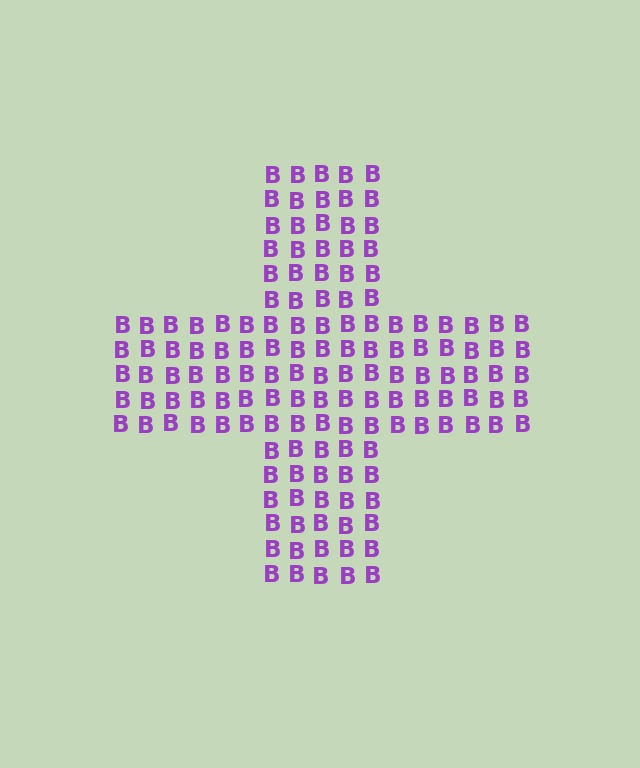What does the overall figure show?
The overall figure shows a cross.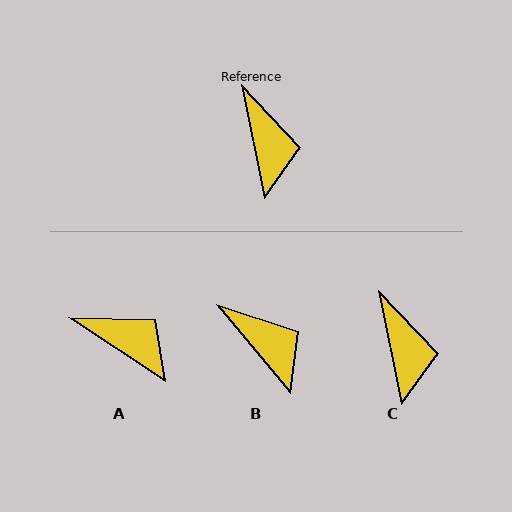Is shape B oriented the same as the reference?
No, it is off by about 29 degrees.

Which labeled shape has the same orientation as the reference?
C.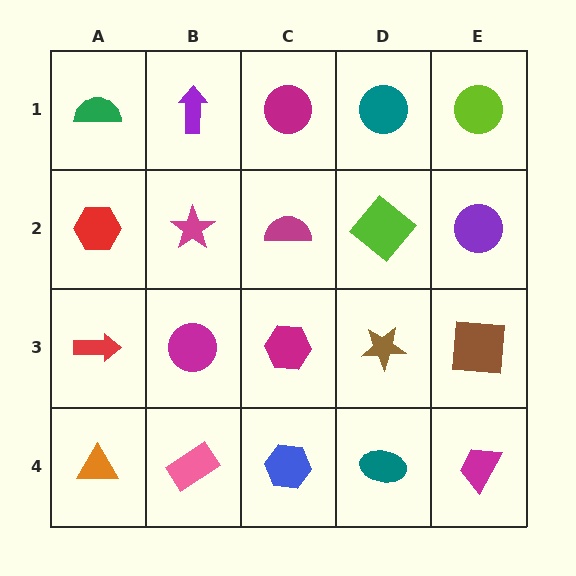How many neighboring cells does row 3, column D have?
4.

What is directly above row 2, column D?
A teal circle.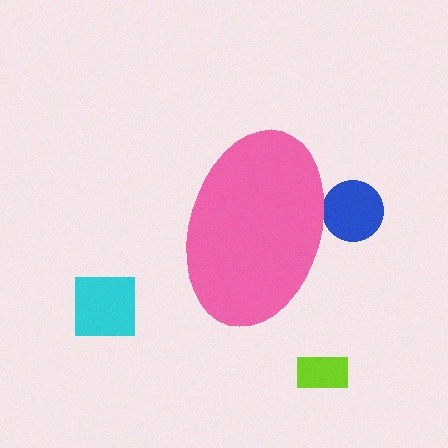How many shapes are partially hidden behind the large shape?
1 shape is partially hidden.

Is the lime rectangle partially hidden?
No, the lime rectangle is fully visible.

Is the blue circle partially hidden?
Yes, the blue circle is partially hidden behind the pink ellipse.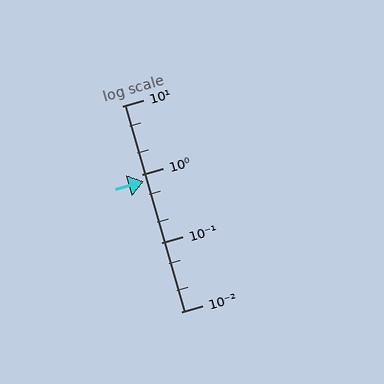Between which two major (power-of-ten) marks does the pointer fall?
The pointer is between 0.1 and 1.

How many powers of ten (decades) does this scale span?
The scale spans 3 decades, from 0.01 to 10.